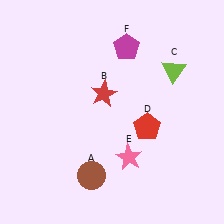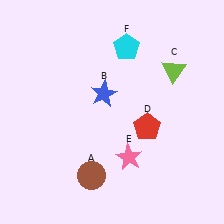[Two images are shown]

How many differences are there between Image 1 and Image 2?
There are 2 differences between the two images.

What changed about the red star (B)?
In Image 1, B is red. In Image 2, it changed to blue.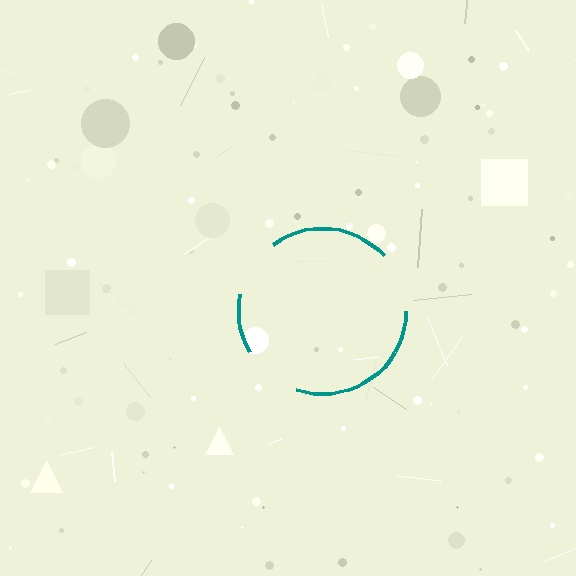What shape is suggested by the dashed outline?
The dashed outline suggests a circle.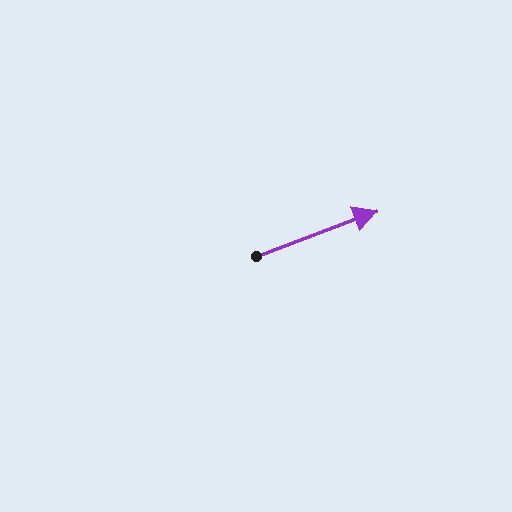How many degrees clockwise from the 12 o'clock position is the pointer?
Approximately 69 degrees.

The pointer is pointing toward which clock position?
Roughly 2 o'clock.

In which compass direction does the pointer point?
East.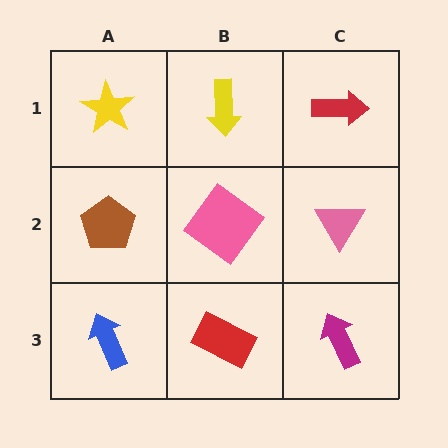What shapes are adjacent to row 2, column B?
A yellow arrow (row 1, column B), a red rectangle (row 3, column B), a brown pentagon (row 2, column A), a pink triangle (row 2, column C).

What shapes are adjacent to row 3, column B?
A pink diamond (row 2, column B), a blue arrow (row 3, column A), a magenta arrow (row 3, column C).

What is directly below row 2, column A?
A blue arrow.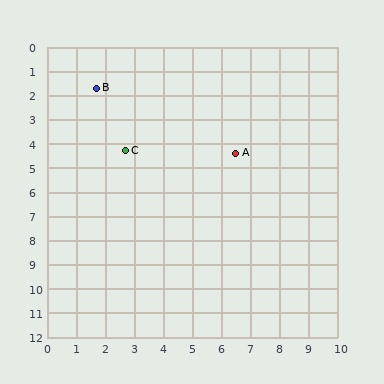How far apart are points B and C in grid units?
Points B and C are about 2.8 grid units apart.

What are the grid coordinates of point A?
Point A is at approximately (6.5, 4.4).